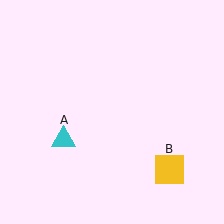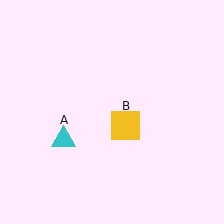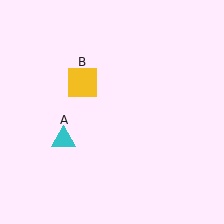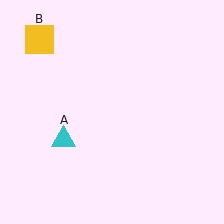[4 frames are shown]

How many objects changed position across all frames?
1 object changed position: yellow square (object B).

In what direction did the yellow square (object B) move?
The yellow square (object B) moved up and to the left.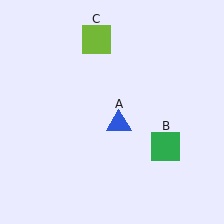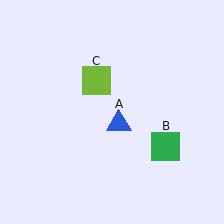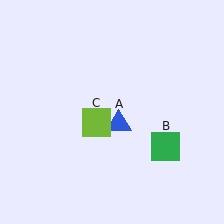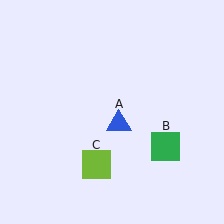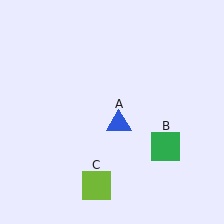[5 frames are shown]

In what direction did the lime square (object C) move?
The lime square (object C) moved down.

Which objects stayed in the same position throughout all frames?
Blue triangle (object A) and green square (object B) remained stationary.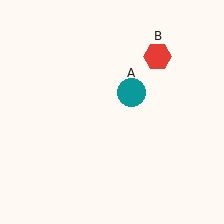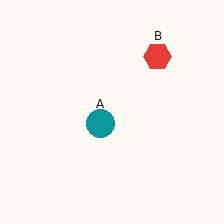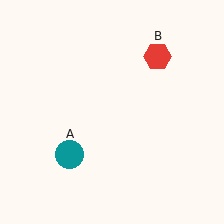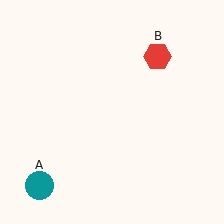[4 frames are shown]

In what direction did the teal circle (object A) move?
The teal circle (object A) moved down and to the left.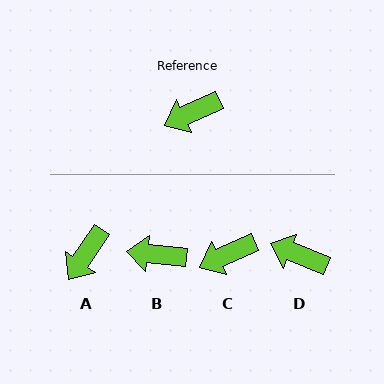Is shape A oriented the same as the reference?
No, it is off by about 32 degrees.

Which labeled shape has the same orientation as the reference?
C.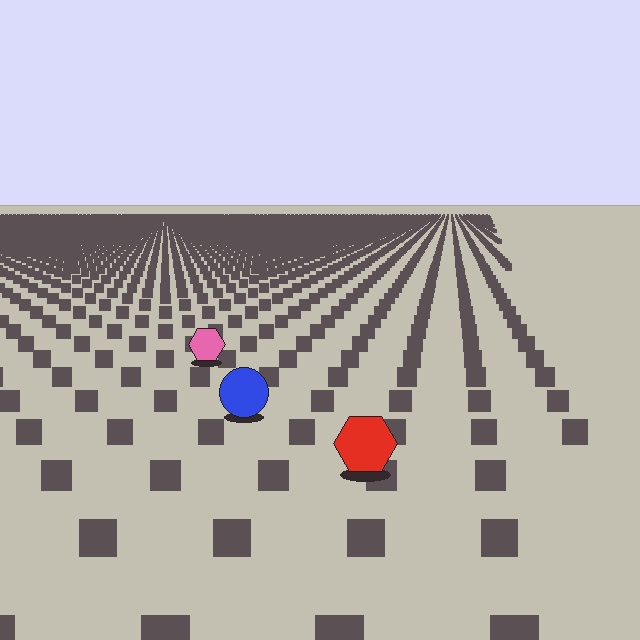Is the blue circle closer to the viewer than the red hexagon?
No. The red hexagon is closer — you can tell from the texture gradient: the ground texture is coarser near it.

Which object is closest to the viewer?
The red hexagon is closest. The texture marks near it are larger and more spread out.